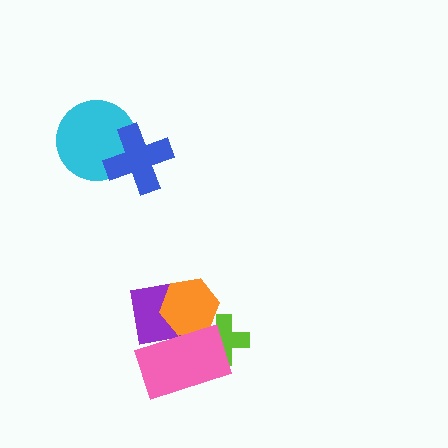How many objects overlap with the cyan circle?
1 object overlaps with the cyan circle.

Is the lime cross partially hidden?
Yes, it is partially covered by another shape.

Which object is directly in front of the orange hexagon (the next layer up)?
The lime cross is directly in front of the orange hexagon.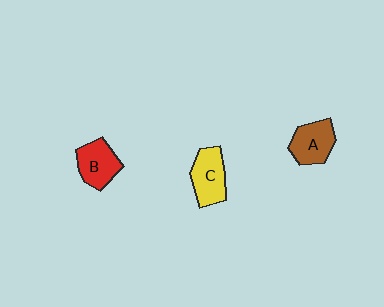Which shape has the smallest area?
Shape A (brown).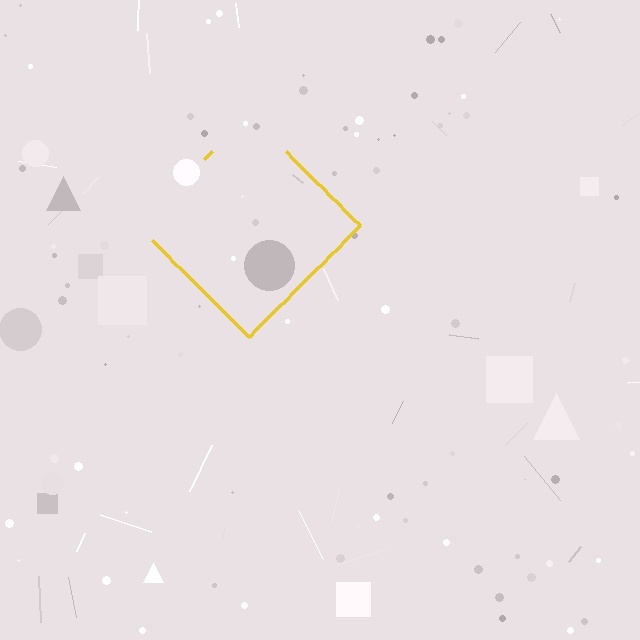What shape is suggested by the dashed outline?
The dashed outline suggests a diamond.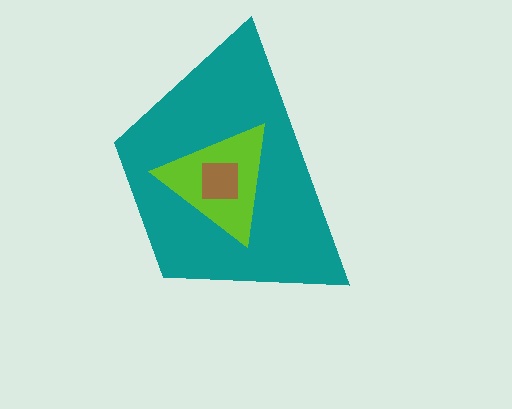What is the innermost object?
The brown square.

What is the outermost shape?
The teal trapezoid.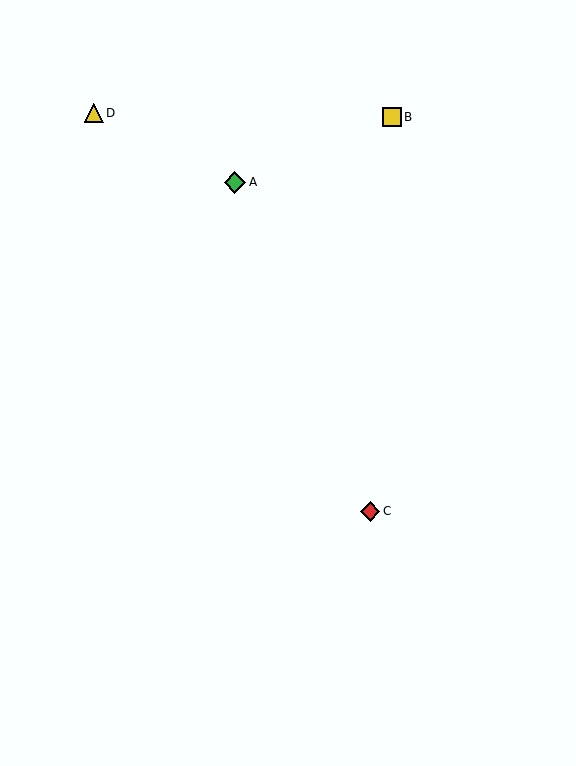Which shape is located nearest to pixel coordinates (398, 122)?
The yellow square (labeled B) at (392, 117) is nearest to that location.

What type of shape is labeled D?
Shape D is a yellow triangle.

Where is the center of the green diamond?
The center of the green diamond is at (235, 182).